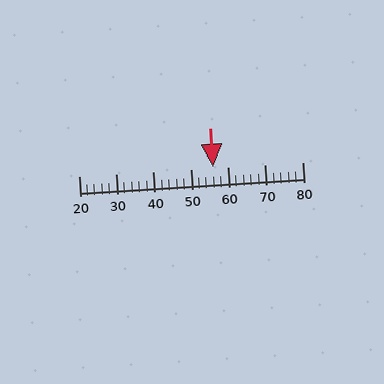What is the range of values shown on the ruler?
The ruler shows values from 20 to 80.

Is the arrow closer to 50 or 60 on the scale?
The arrow is closer to 60.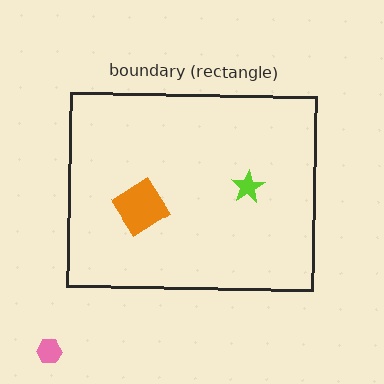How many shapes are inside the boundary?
2 inside, 1 outside.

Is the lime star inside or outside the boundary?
Inside.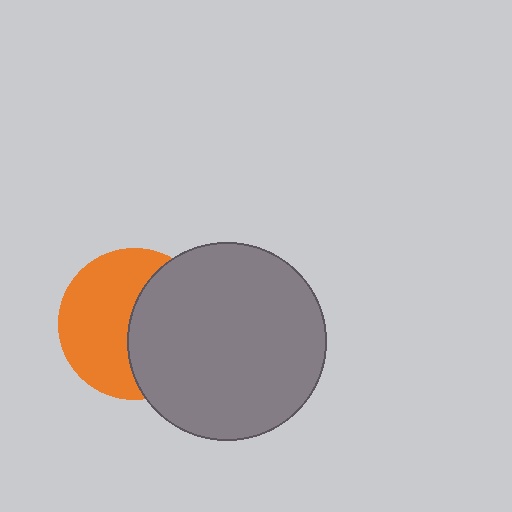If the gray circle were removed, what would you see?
You would see the complete orange circle.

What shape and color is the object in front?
The object in front is a gray circle.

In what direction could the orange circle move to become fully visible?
The orange circle could move left. That would shift it out from behind the gray circle entirely.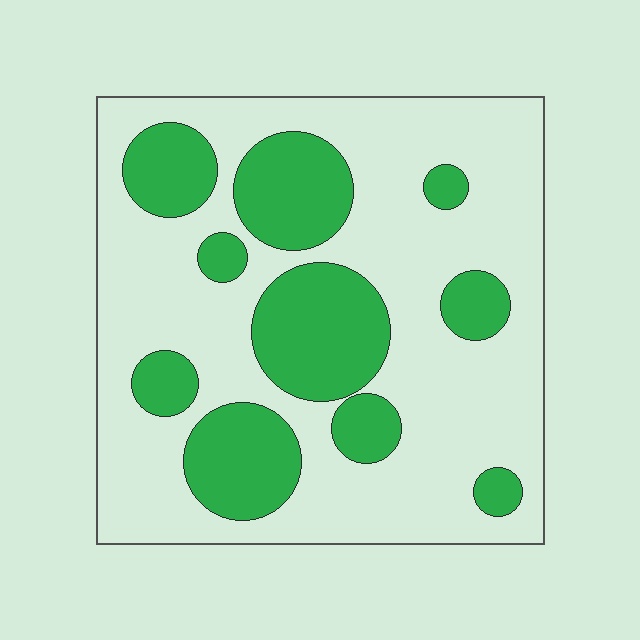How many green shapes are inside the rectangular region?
10.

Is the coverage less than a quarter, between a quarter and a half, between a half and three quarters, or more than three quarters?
Between a quarter and a half.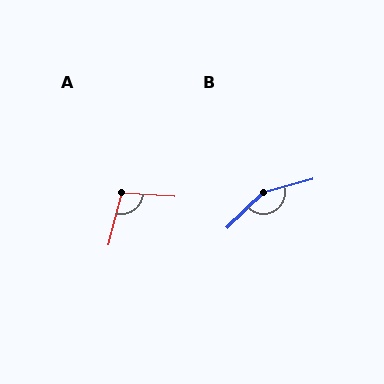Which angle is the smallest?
A, at approximately 100 degrees.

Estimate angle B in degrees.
Approximately 150 degrees.